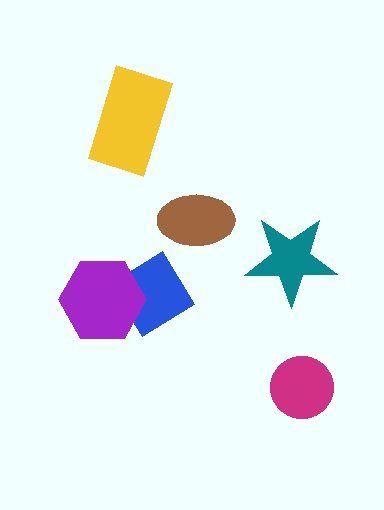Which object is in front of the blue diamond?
The purple hexagon is in front of the blue diamond.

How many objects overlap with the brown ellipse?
0 objects overlap with the brown ellipse.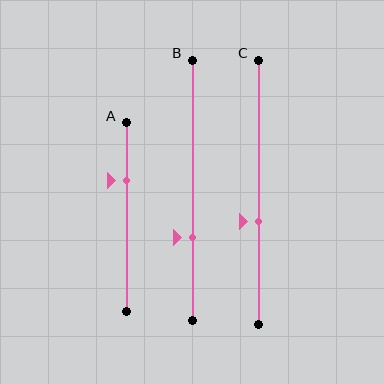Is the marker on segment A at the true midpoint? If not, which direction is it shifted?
No, the marker on segment A is shifted upward by about 20% of the segment length.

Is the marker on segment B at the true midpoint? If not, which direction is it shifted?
No, the marker on segment B is shifted downward by about 18% of the segment length.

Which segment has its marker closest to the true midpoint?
Segment C has its marker closest to the true midpoint.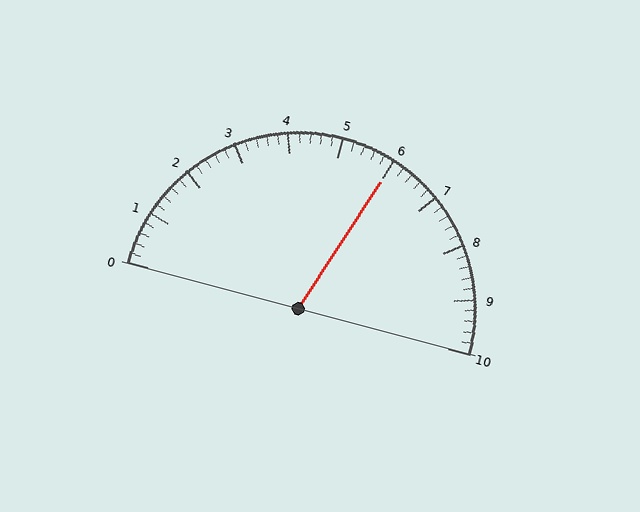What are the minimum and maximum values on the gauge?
The gauge ranges from 0 to 10.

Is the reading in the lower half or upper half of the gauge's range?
The reading is in the upper half of the range (0 to 10).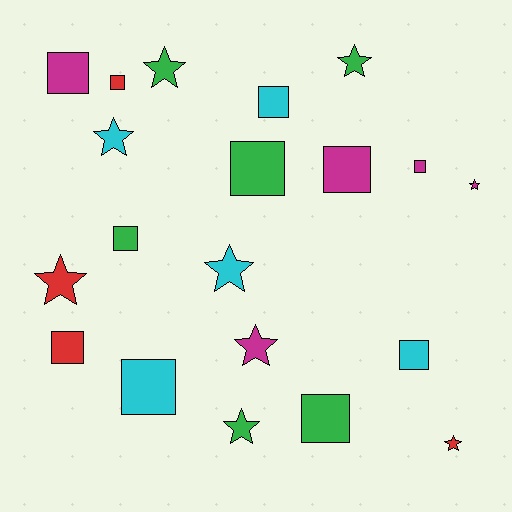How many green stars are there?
There are 3 green stars.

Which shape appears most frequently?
Square, with 11 objects.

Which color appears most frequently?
Green, with 6 objects.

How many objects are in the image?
There are 20 objects.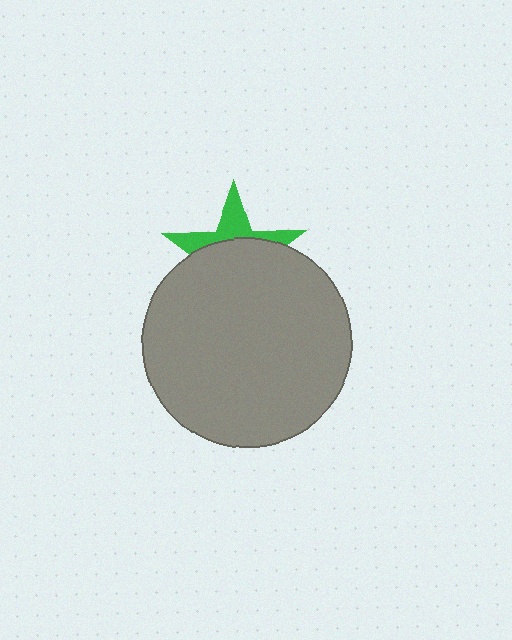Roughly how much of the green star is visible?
A small part of it is visible (roughly 35%).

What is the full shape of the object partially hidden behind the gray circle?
The partially hidden object is a green star.